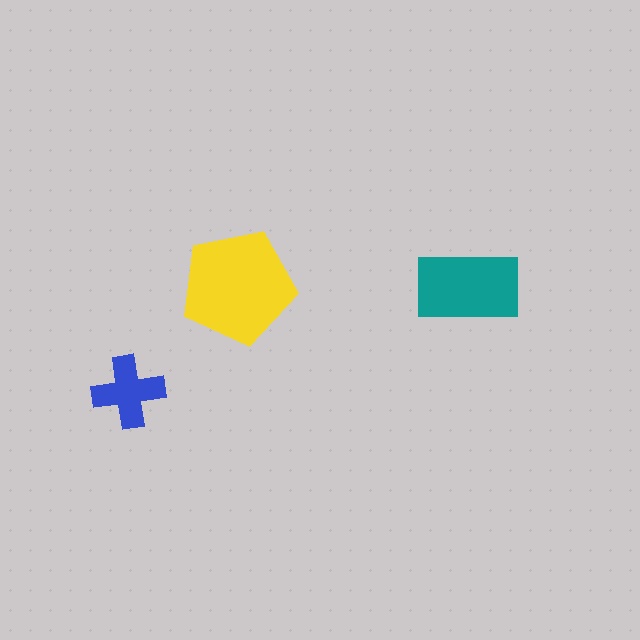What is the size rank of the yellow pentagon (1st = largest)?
1st.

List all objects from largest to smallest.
The yellow pentagon, the teal rectangle, the blue cross.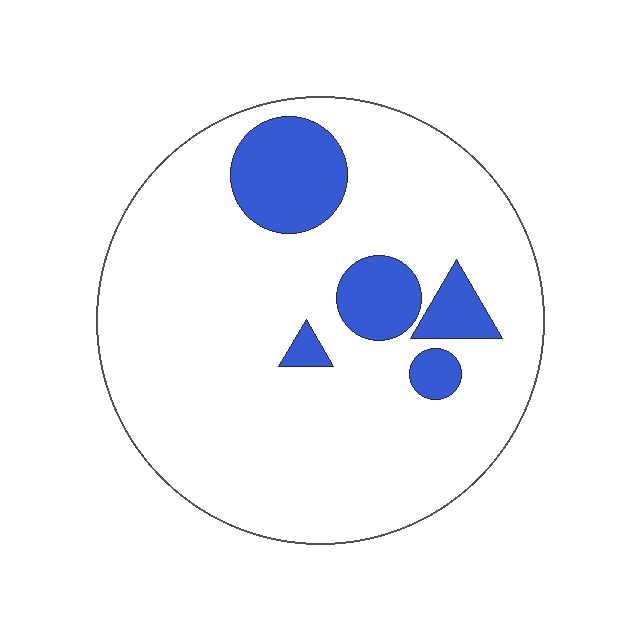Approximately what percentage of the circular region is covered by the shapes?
Approximately 15%.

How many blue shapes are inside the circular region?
5.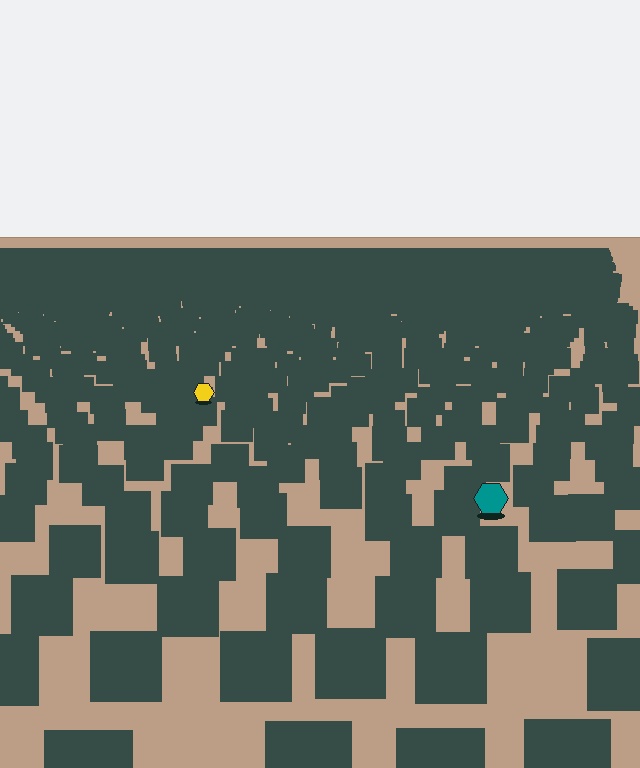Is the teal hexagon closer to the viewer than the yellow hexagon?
Yes. The teal hexagon is closer — you can tell from the texture gradient: the ground texture is coarser near it.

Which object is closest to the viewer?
The teal hexagon is closest. The texture marks near it are larger and more spread out.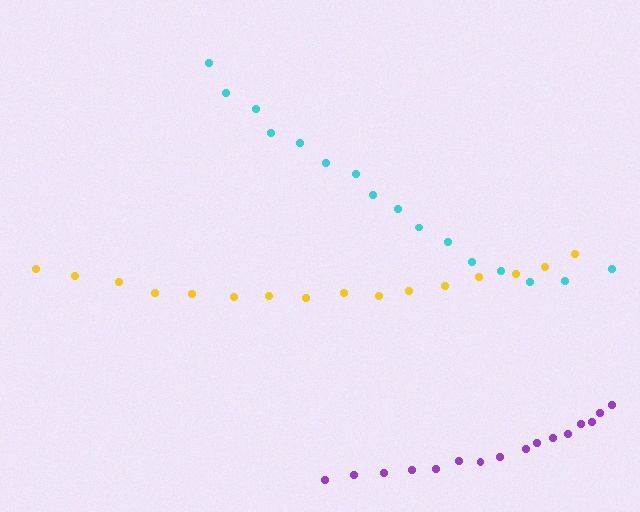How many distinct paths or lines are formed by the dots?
There are 3 distinct paths.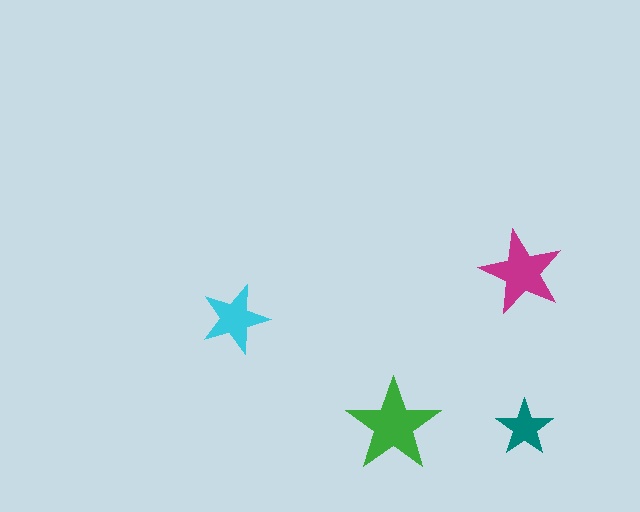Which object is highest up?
The magenta star is topmost.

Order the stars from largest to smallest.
the green one, the magenta one, the cyan one, the teal one.